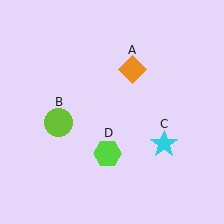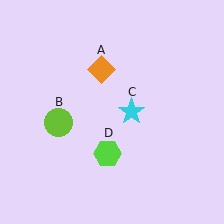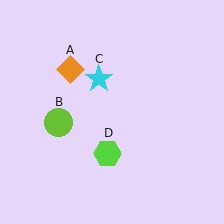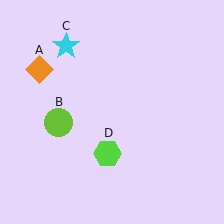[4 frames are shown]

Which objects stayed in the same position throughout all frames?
Lime circle (object B) and lime hexagon (object D) remained stationary.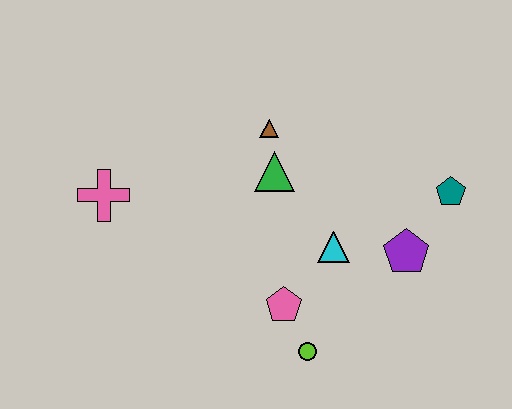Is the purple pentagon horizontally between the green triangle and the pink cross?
No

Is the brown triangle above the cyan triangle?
Yes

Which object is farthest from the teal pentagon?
The pink cross is farthest from the teal pentagon.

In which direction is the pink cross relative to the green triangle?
The pink cross is to the left of the green triangle.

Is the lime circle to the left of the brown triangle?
No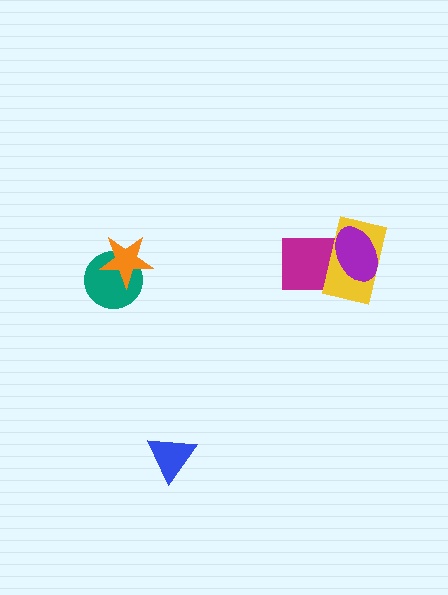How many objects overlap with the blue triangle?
0 objects overlap with the blue triangle.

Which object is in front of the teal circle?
The orange star is in front of the teal circle.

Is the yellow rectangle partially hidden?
Yes, it is partially covered by another shape.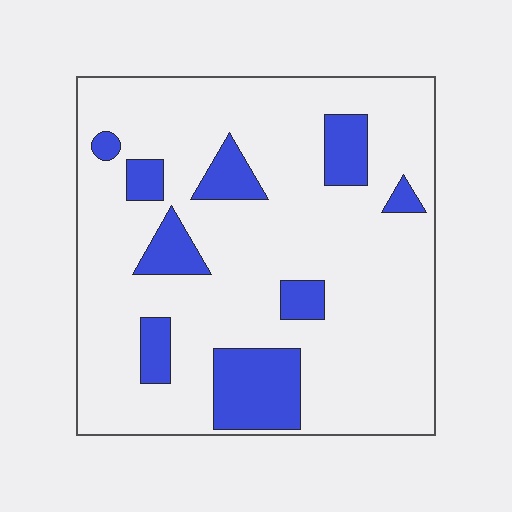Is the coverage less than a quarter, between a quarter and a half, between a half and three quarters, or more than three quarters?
Less than a quarter.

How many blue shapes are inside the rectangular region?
9.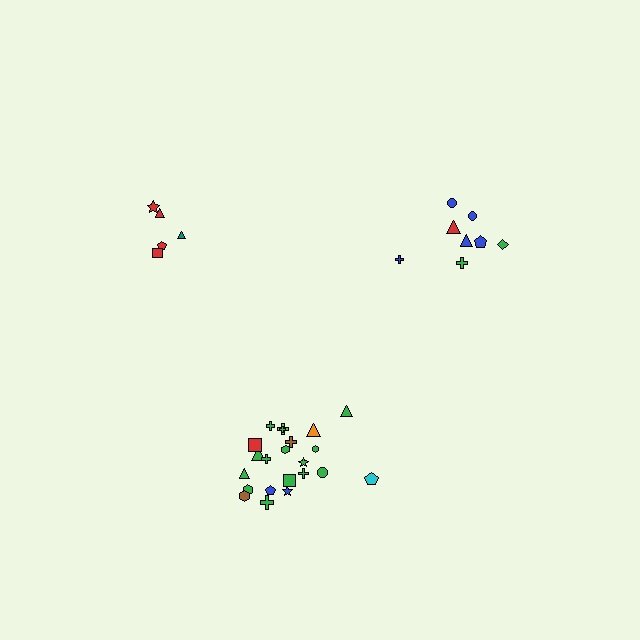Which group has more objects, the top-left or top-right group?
The top-right group.